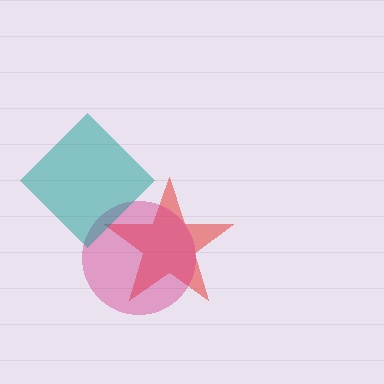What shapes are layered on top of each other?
The layered shapes are: a red star, a magenta circle, a teal diamond.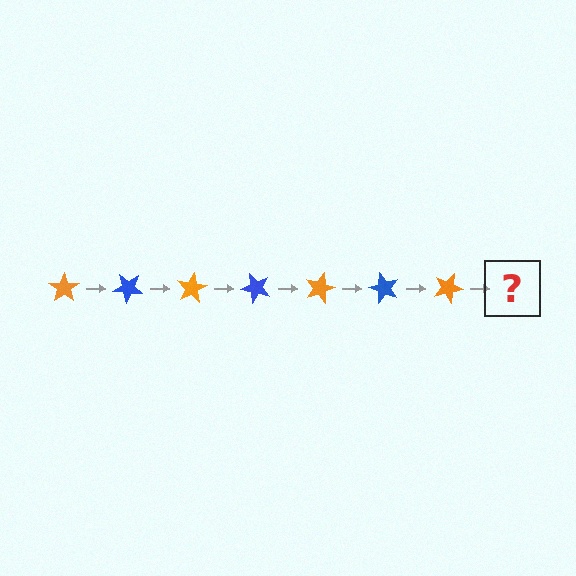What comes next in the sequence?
The next element should be a blue star, rotated 280 degrees from the start.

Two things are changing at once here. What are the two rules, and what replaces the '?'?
The two rules are that it rotates 40 degrees each step and the color cycles through orange and blue. The '?' should be a blue star, rotated 280 degrees from the start.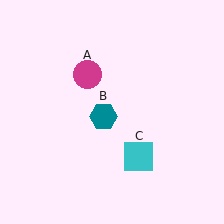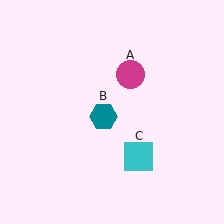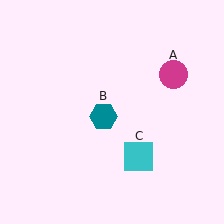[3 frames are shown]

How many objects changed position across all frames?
1 object changed position: magenta circle (object A).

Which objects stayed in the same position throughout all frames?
Teal hexagon (object B) and cyan square (object C) remained stationary.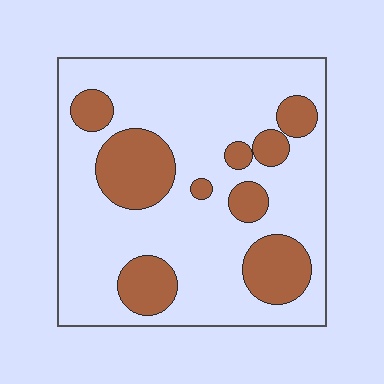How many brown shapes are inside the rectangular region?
9.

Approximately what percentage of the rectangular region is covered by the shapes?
Approximately 25%.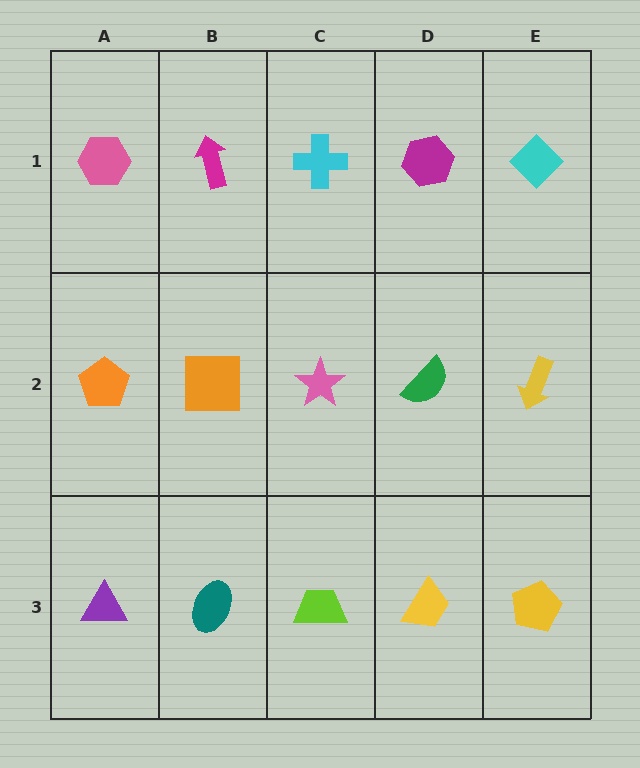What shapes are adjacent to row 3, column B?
An orange square (row 2, column B), a purple triangle (row 3, column A), a lime trapezoid (row 3, column C).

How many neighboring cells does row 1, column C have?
3.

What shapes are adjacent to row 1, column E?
A yellow arrow (row 2, column E), a magenta hexagon (row 1, column D).